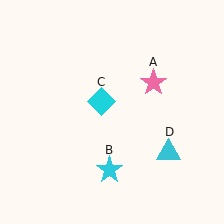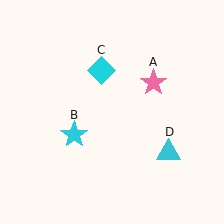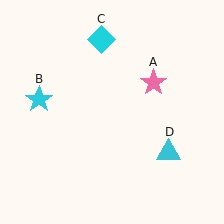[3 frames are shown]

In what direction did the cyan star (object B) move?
The cyan star (object B) moved up and to the left.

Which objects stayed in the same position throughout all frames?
Pink star (object A) and cyan triangle (object D) remained stationary.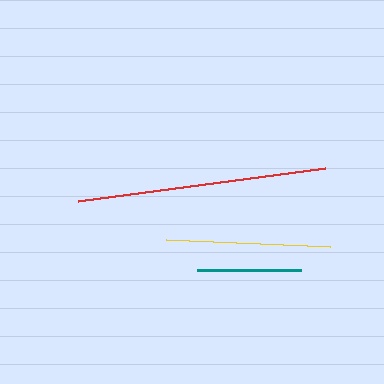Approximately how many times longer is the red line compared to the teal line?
The red line is approximately 2.4 times the length of the teal line.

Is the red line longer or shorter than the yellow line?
The red line is longer than the yellow line.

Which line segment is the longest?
The red line is the longest at approximately 249 pixels.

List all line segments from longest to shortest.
From longest to shortest: red, yellow, teal.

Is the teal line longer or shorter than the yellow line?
The yellow line is longer than the teal line.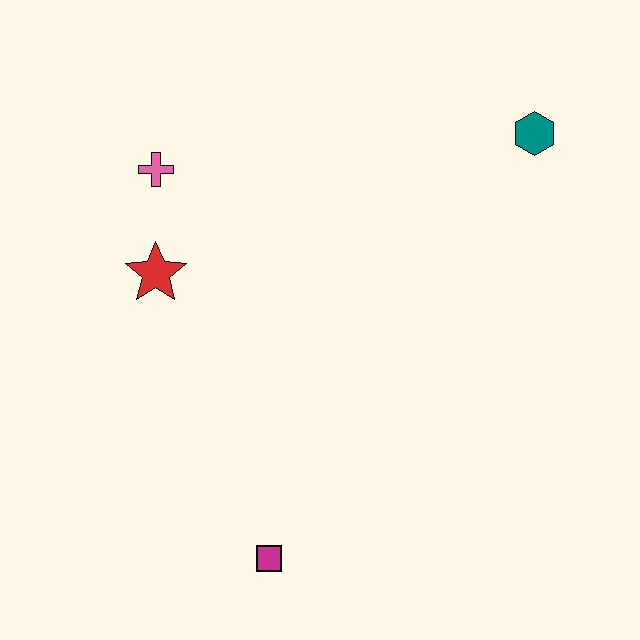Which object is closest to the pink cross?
The red star is closest to the pink cross.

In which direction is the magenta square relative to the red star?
The magenta square is below the red star.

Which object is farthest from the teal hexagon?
The magenta square is farthest from the teal hexagon.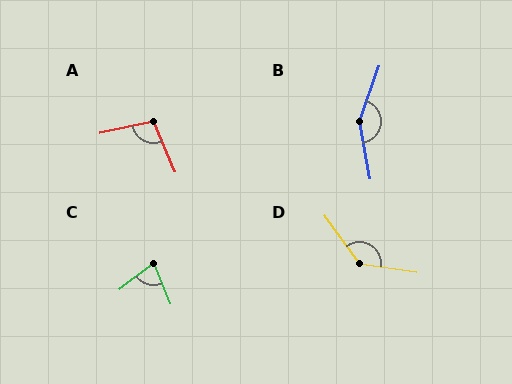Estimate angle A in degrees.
Approximately 101 degrees.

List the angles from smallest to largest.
C (74°), A (101°), D (134°), B (151°).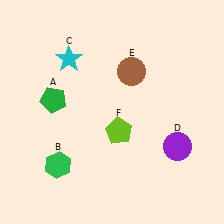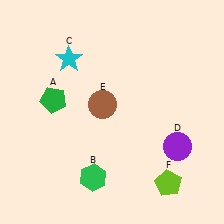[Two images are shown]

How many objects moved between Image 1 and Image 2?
3 objects moved between the two images.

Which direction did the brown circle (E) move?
The brown circle (E) moved down.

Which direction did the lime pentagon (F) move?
The lime pentagon (F) moved down.